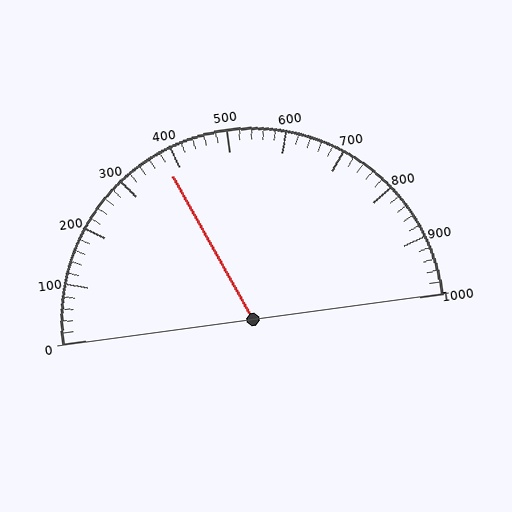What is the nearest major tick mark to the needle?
The nearest major tick mark is 400.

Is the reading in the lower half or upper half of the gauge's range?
The reading is in the lower half of the range (0 to 1000).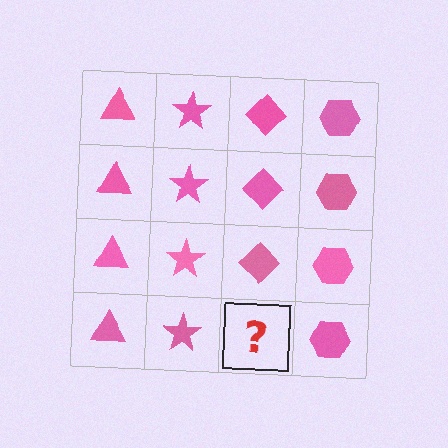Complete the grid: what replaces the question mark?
The question mark should be replaced with a pink diamond.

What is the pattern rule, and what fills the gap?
The rule is that each column has a consistent shape. The gap should be filled with a pink diamond.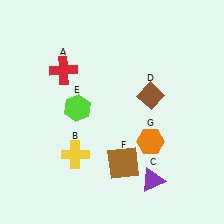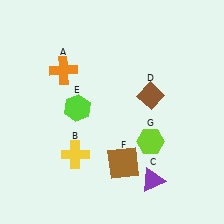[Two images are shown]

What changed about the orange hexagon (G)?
In Image 1, G is orange. In Image 2, it changed to lime.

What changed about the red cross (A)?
In Image 1, A is red. In Image 2, it changed to orange.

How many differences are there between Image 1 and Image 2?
There are 2 differences between the two images.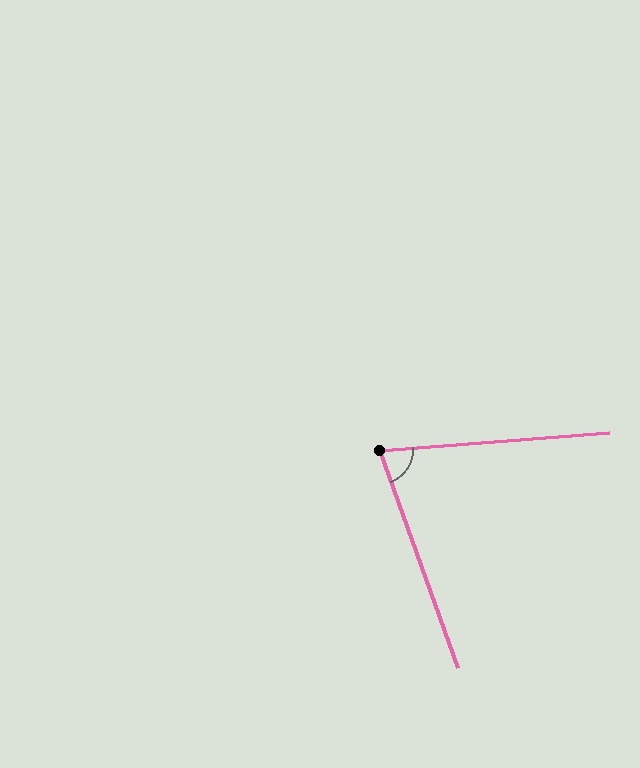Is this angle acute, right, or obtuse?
It is acute.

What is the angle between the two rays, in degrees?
Approximately 75 degrees.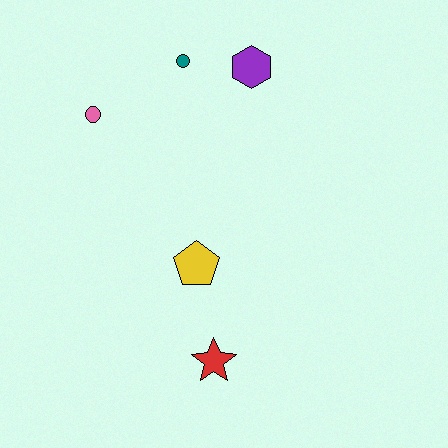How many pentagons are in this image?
There is 1 pentagon.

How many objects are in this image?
There are 5 objects.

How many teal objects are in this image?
There is 1 teal object.